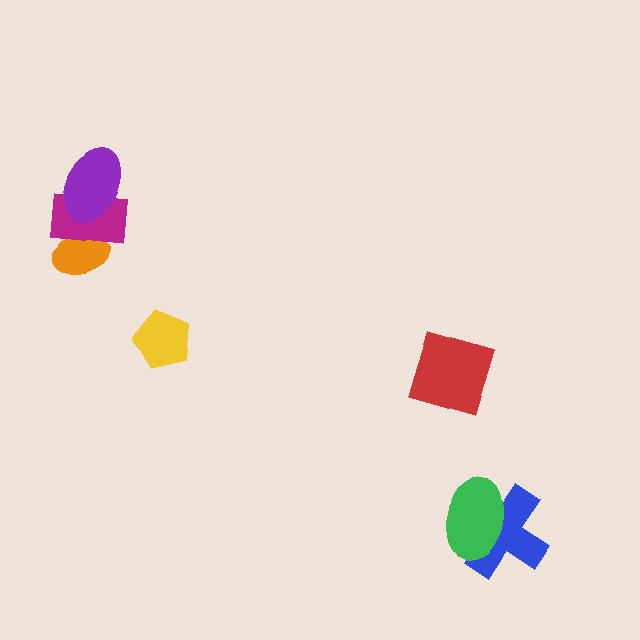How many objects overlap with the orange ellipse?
1 object overlaps with the orange ellipse.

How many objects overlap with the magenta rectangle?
2 objects overlap with the magenta rectangle.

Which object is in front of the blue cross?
The green ellipse is in front of the blue cross.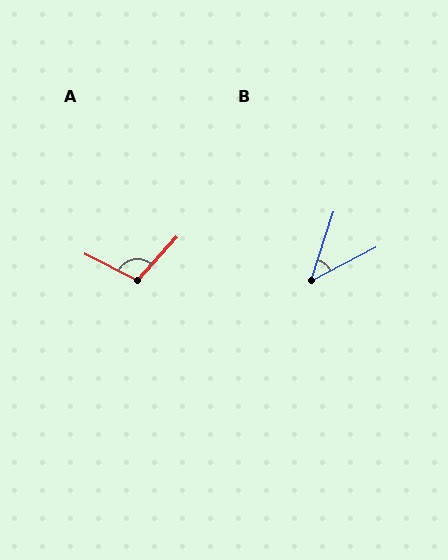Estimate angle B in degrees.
Approximately 44 degrees.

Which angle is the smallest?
B, at approximately 44 degrees.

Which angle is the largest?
A, at approximately 106 degrees.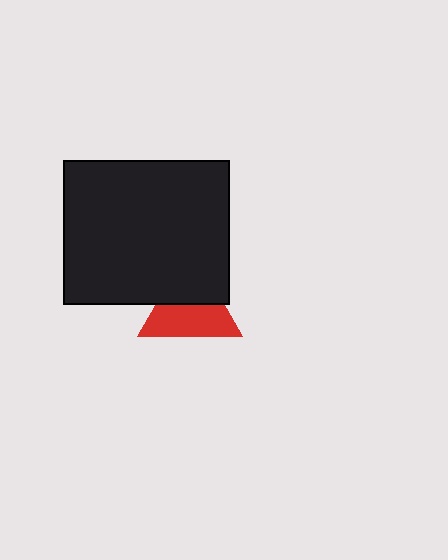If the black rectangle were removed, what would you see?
You would see the complete red triangle.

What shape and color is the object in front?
The object in front is a black rectangle.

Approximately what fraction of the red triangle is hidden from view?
Roughly 43% of the red triangle is hidden behind the black rectangle.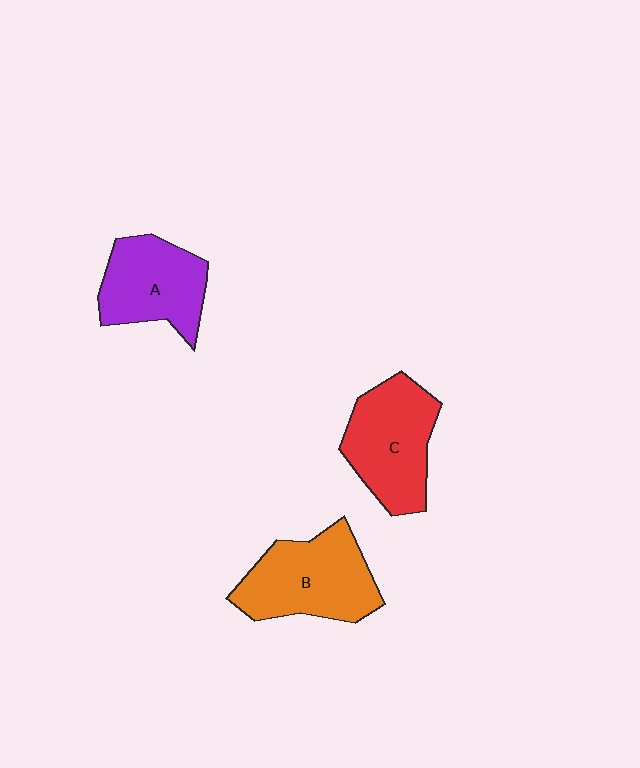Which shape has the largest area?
Shape B (orange).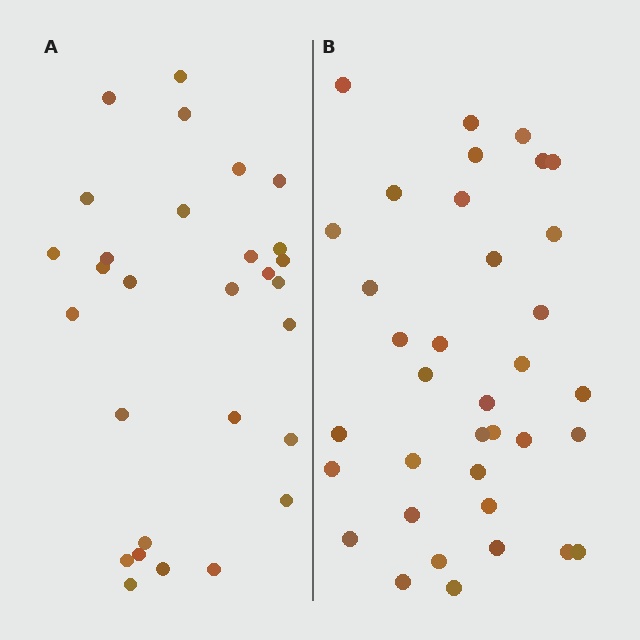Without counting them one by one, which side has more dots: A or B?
Region B (the right region) has more dots.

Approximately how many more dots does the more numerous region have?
Region B has roughly 8 or so more dots than region A.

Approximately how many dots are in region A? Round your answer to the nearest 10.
About 30 dots. (The exact count is 29, which rounds to 30.)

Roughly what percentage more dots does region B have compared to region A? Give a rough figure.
About 25% more.